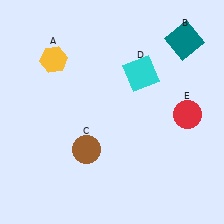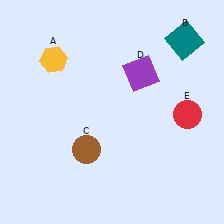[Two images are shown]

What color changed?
The square (D) changed from cyan in Image 1 to purple in Image 2.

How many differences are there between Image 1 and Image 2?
There is 1 difference between the two images.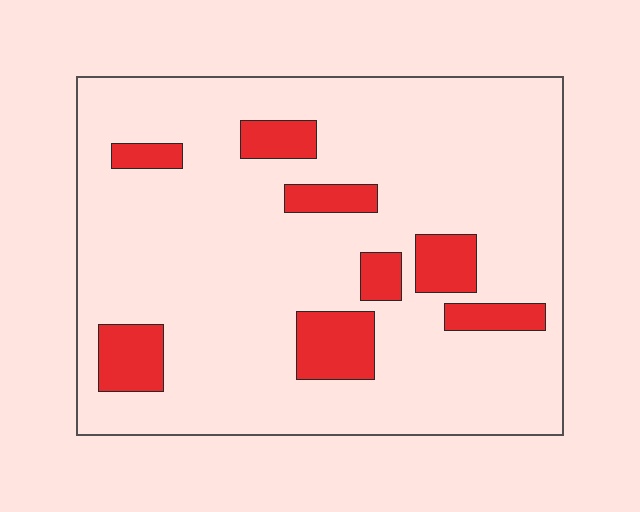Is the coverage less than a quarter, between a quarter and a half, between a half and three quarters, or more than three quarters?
Less than a quarter.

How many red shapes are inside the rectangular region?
8.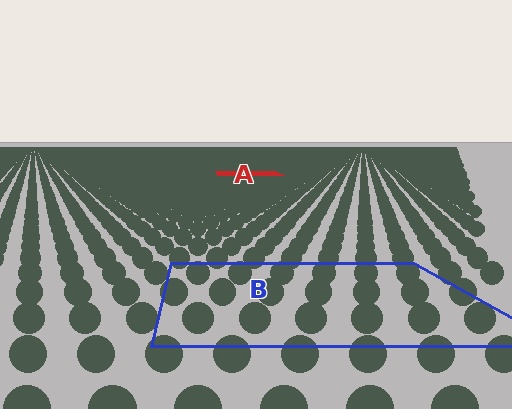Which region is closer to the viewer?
Region B is closer. The texture elements there are larger and more spread out.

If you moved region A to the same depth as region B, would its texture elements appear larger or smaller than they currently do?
They would appear larger. At a closer depth, the same texture elements are projected at a bigger on-screen size.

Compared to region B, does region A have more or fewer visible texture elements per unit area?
Region A has more texture elements per unit area — they are packed more densely because it is farther away.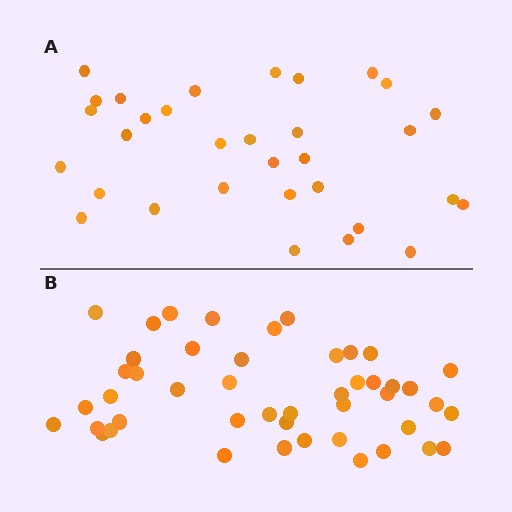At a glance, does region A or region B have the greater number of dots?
Region B (the bottom region) has more dots.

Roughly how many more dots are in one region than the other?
Region B has approximately 15 more dots than region A.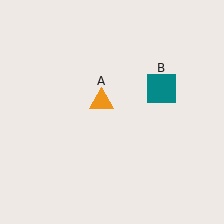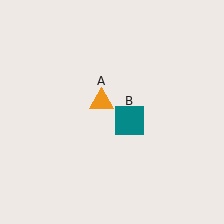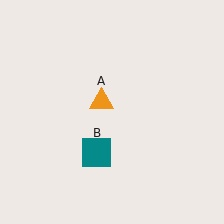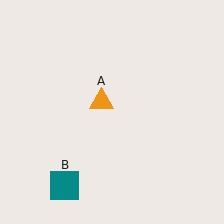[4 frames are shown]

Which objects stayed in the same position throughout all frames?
Orange triangle (object A) remained stationary.